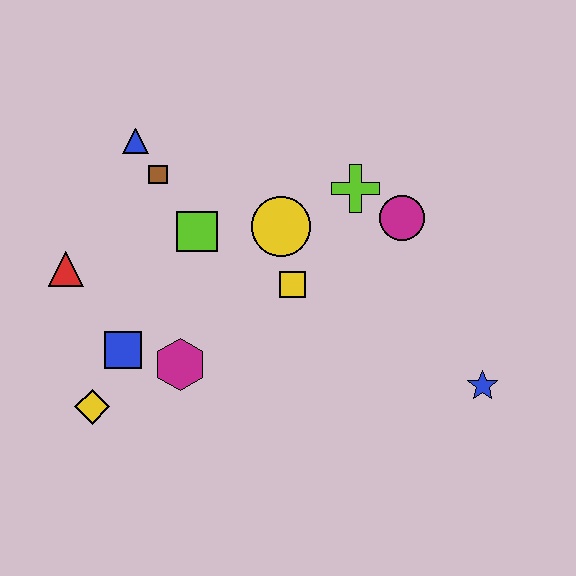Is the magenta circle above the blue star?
Yes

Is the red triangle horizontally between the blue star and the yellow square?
No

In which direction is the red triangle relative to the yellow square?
The red triangle is to the left of the yellow square.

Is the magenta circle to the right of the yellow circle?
Yes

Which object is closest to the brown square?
The blue triangle is closest to the brown square.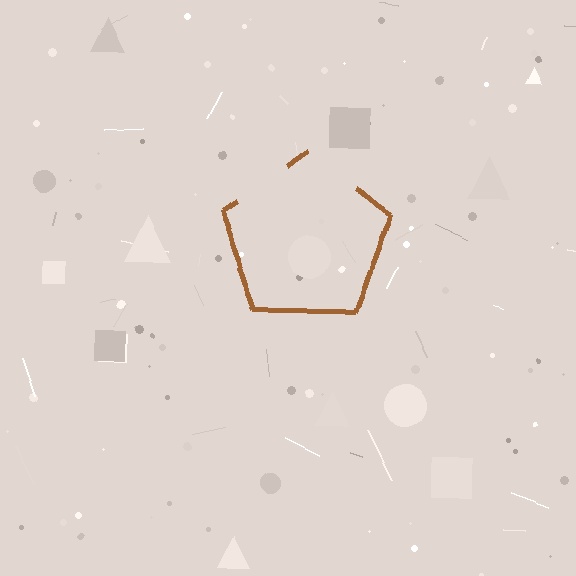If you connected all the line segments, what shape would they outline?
They would outline a pentagon.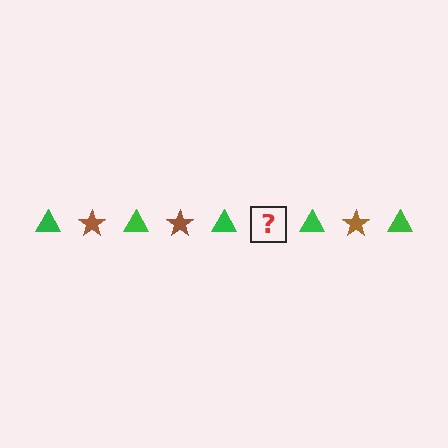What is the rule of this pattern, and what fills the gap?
The rule is that the pattern alternates between green triangle and brown star. The gap should be filled with a brown star.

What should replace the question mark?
The question mark should be replaced with a brown star.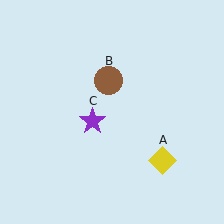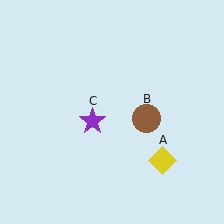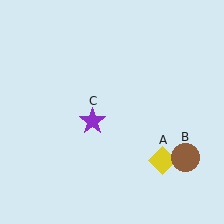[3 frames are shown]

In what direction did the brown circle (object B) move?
The brown circle (object B) moved down and to the right.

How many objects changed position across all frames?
1 object changed position: brown circle (object B).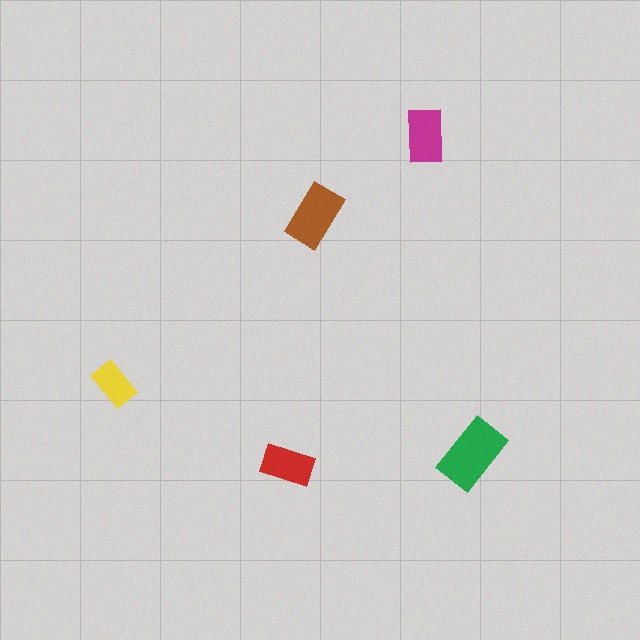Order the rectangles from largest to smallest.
the green one, the brown one, the magenta one, the red one, the yellow one.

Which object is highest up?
The magenta rectangle is topmost.